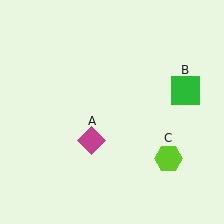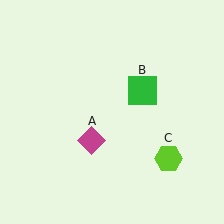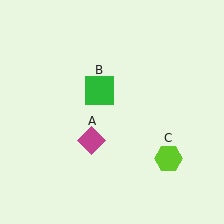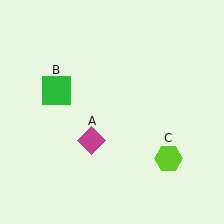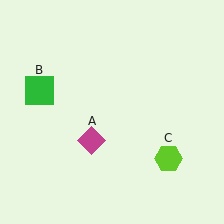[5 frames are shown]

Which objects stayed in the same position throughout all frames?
Magenta diamond (object A) and lime hexagon (object C) remained stationary.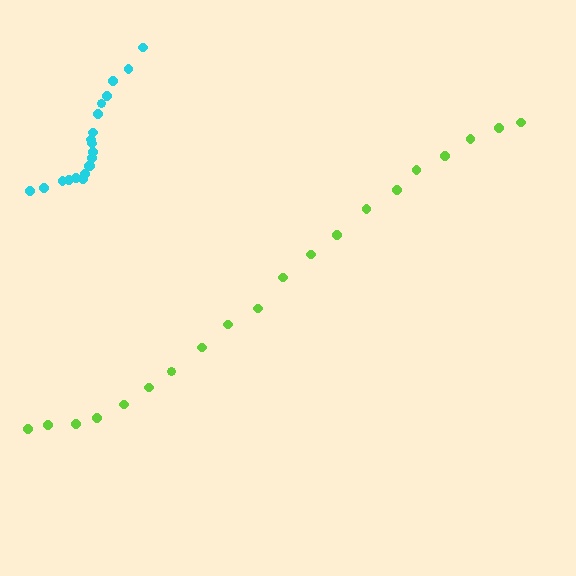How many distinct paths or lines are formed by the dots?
There are 2 distinct paths.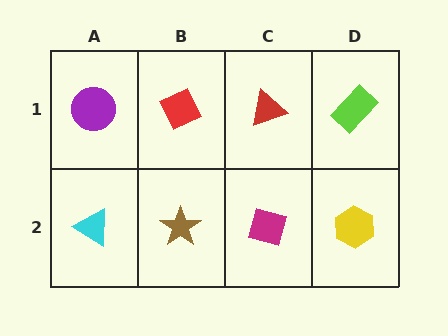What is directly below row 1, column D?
A yellow hexagon.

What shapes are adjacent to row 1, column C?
A magenta square (row 2, column C), a red diamond (row 1, column B), a lime rectangle (row 1, column D).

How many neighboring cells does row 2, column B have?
3.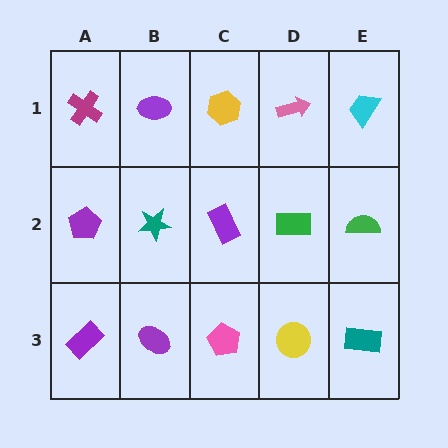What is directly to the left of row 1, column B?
A magenta cross.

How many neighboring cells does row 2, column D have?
4.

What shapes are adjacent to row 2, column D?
A pink arrow (row 1, column D), a yellow circle (row 3, column D), a purple rectangle (row 2, column C), a green semicircle (row 2, column E).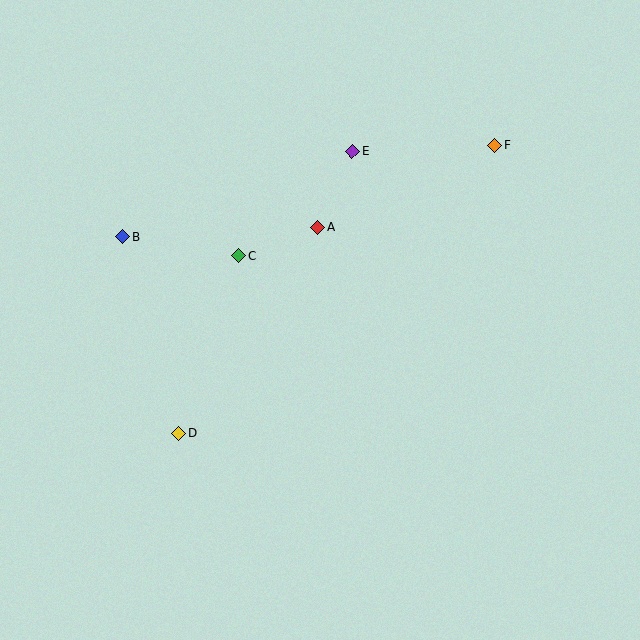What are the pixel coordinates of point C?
Point C is at (238, 256).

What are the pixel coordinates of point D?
Point D is at (178, 433).